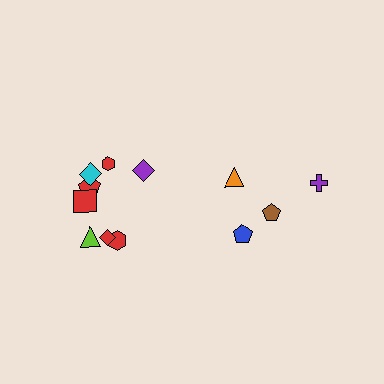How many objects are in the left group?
There are 8 objects.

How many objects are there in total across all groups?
There are 12 objects.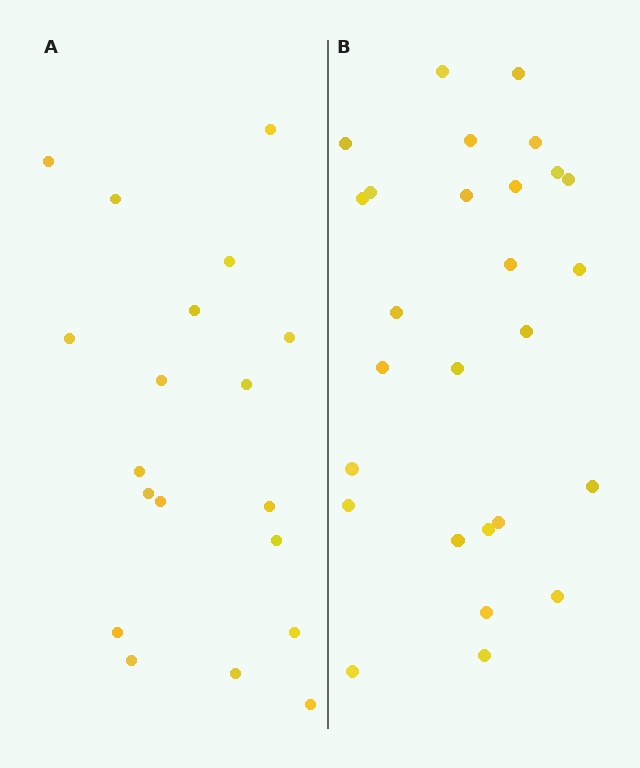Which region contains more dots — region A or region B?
Region B (the right region) has more dots.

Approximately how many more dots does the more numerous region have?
Region B has roughly 8 or so more dots than region A.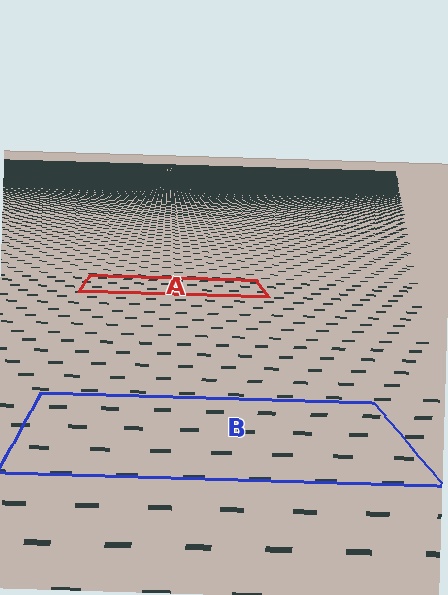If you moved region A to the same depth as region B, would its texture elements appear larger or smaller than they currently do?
They would appear larger. At a closer depth, the same texture elements are projected at a bigger on-screen size.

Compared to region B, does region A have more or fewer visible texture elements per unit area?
Region A has more texture elements per unit area — they are packed more densely because it is farther away.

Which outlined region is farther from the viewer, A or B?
Region A is farther from the viewer — the texture elements inside it appear smaller and more densely packed.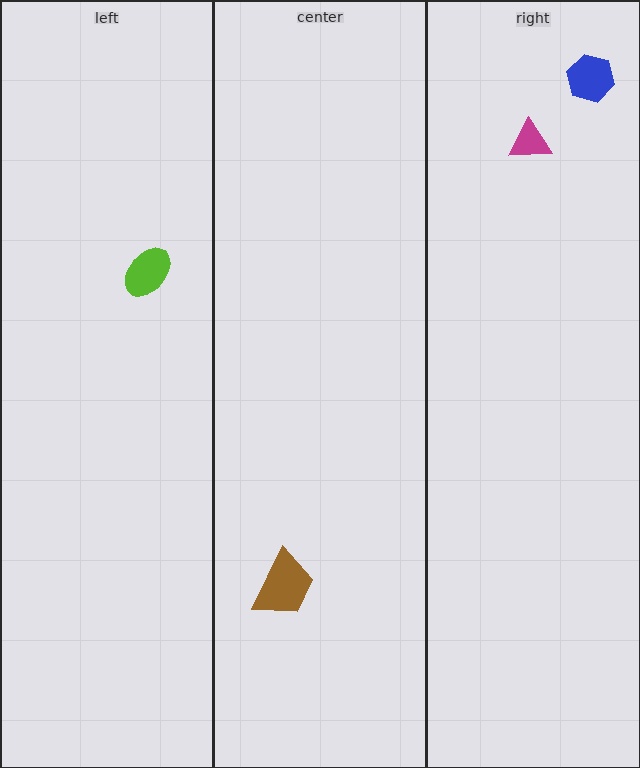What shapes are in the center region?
The brown trapezoid.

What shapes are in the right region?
The blue hexagon, the magenta triangle.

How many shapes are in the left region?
1.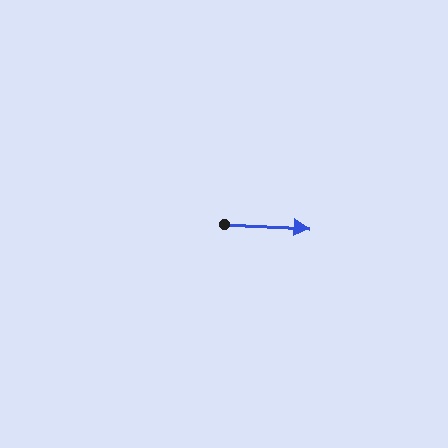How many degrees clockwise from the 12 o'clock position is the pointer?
Approximately 93 degrees.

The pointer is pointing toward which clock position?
Roughly 3 o'clock.